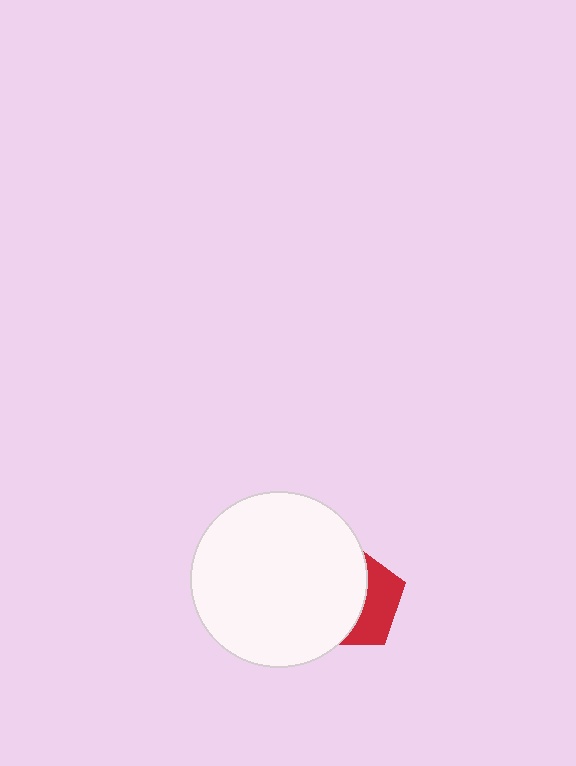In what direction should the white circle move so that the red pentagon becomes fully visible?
The white circle should move left. That is the shortest direction to clear the overlap and leave the red pentagon fully visible.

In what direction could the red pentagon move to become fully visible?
The red pentagon could move right. That would shift it out from behind the white circle entirely.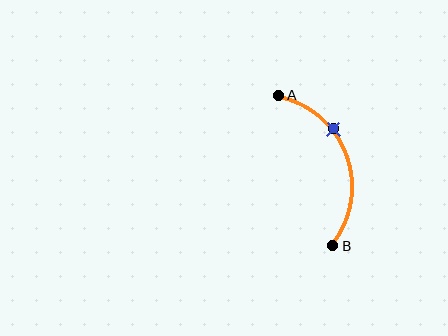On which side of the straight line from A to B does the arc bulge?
The arc bulges to the right of the straight line connecting A and B.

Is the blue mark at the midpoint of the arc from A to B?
No. The blue mark lies on the arc but is closer to endpoint A. The arc midpoint would be at the point on the curve equidistant along the arc from both A and B.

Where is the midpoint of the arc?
The arc midpoint is the point on the curve farthest from the straight line joining A and B. It sits to the right of that line.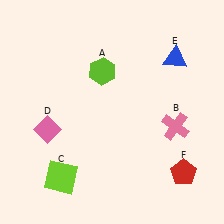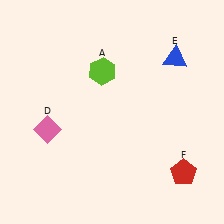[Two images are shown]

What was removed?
The lime square (C), the pink cross (B) were removed in Image 2.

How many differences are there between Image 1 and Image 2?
There are 2 differences between the two images.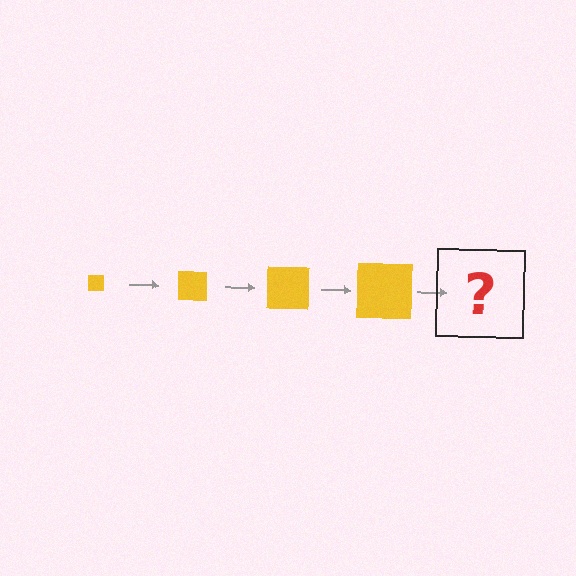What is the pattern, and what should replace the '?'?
The pattern is that the square gets progressively larger each step. The '?' should be a yellow square, larger than the previous one.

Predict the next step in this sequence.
The next step is a yellow square, larger than the previous one.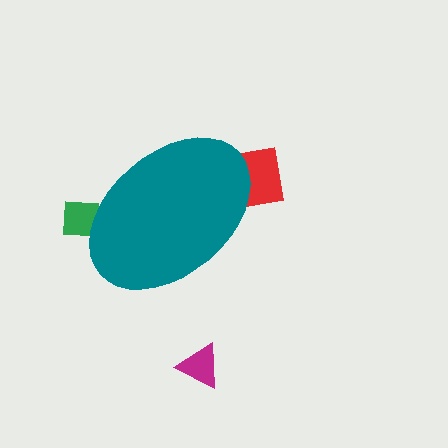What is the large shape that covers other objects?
A teal ellipse.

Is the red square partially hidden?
Yes, the red square is partially hidden behind the teal ellipse.